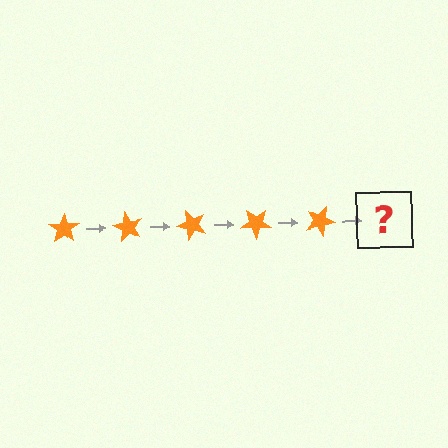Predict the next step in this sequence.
The next step is an orange star rotated 300 degrees.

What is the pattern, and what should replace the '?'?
The pattern is that the star rotates 60 degrees each step. The '?' should be an orange star rotated 300 degrees.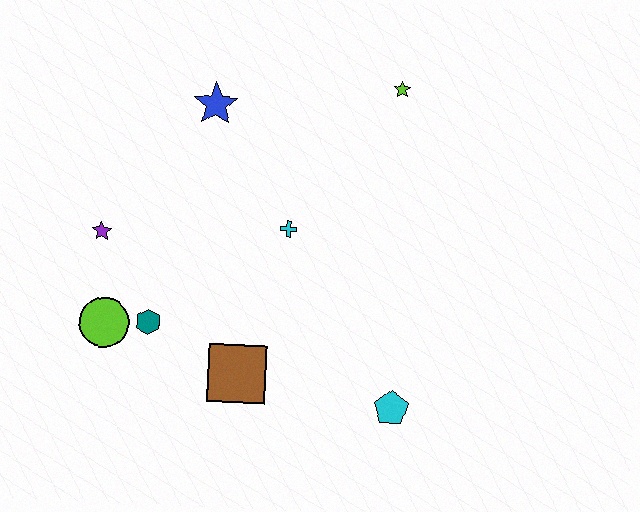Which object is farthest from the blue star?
The cyan pentagon is farthest from the blue star.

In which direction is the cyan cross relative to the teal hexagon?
The cyan cross is to the right of the teal hexagon.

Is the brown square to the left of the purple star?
No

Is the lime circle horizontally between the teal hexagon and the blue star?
No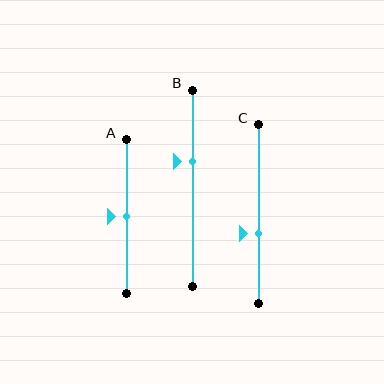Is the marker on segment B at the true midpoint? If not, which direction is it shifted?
No, the marker on segment B is shifted upward by about 14% of the segment length.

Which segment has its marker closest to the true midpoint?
Segment A has its marker closest to the true midpoint.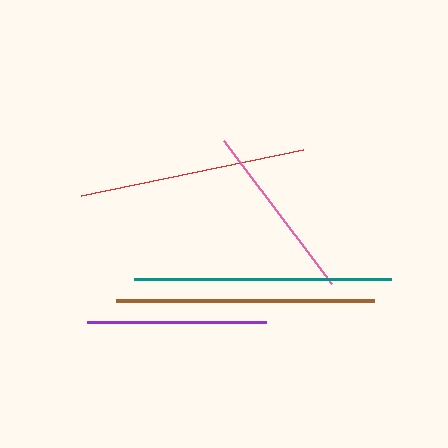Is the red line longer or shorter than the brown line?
The brown line is longer than the red line.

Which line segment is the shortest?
The pink line is the shortest at approximately 179 pixels.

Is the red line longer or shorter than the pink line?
The red line is longer than the pink line.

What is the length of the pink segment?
The pink segment is approximately 179 pixels long.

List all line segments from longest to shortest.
From longest to shortest: brown, teal, red, purple, pink.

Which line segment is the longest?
The brown line is the longest at approximately 258 pixels.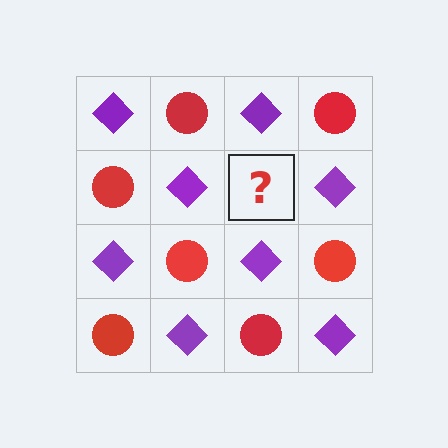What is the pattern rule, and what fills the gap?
The rule is that it alternates purple diamond and red circle in a checkerboard pattern. The gap should be filled with a red circle.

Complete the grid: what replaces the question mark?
The question mark should be replaced with a red circle.